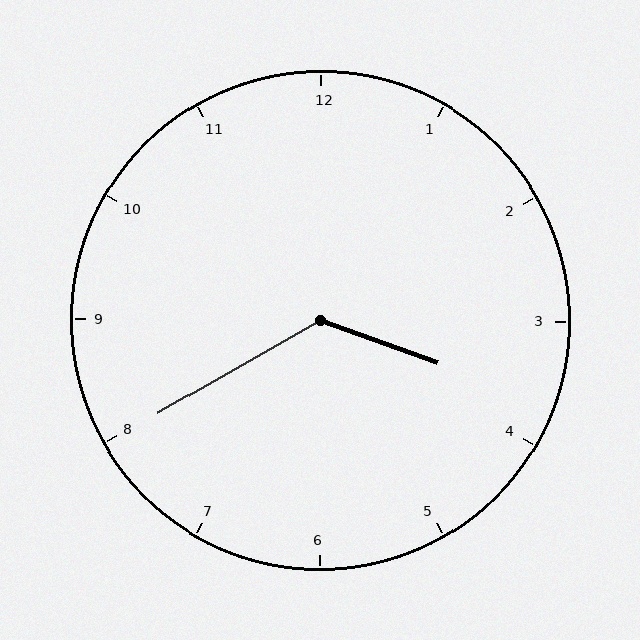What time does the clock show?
3:40.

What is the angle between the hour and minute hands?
Approximately 130 degrees.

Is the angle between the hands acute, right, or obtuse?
It is obtuse.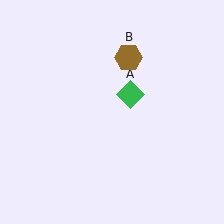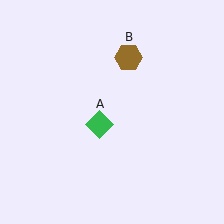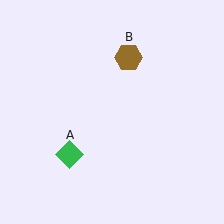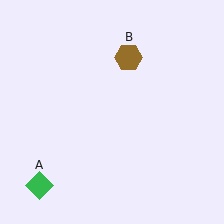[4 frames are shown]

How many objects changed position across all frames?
1 object changed position: green diamond (object A).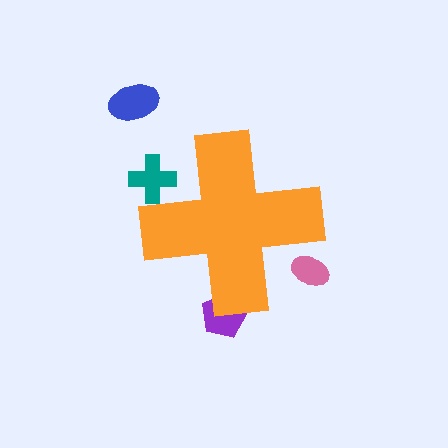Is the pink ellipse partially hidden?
Yes, the pink ellipse is partially hidden behind the orange cross.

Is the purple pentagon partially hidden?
Yes, the purple pentagon is partially hidden behind the orange cross.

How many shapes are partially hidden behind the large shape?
3 shapes are partially hidden.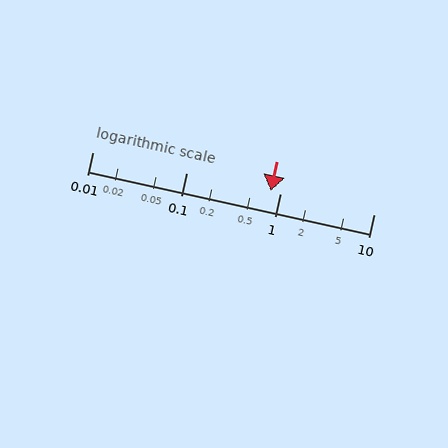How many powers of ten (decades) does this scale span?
The scale spans 3 decades, from 0.01 to 10.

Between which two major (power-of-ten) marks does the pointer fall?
The pointer is between 0.1 and 1.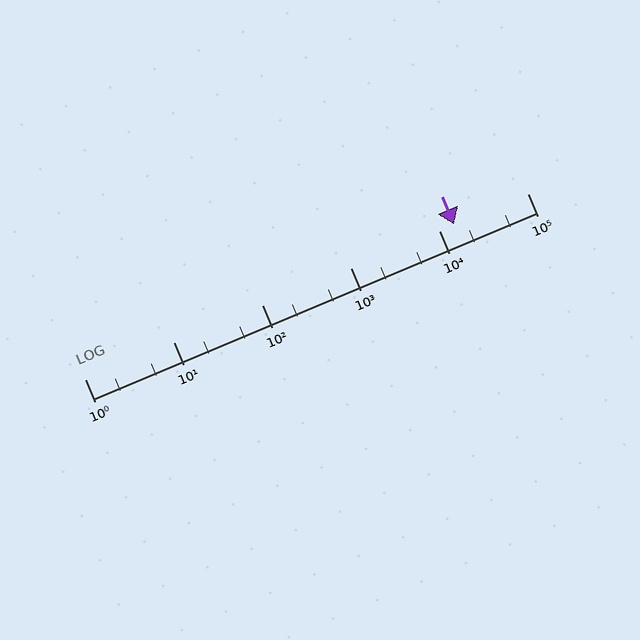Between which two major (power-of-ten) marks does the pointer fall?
The pointer is between 10000 and 100000.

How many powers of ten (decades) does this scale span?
The scale spans 5 decades, from 1 to 100000.